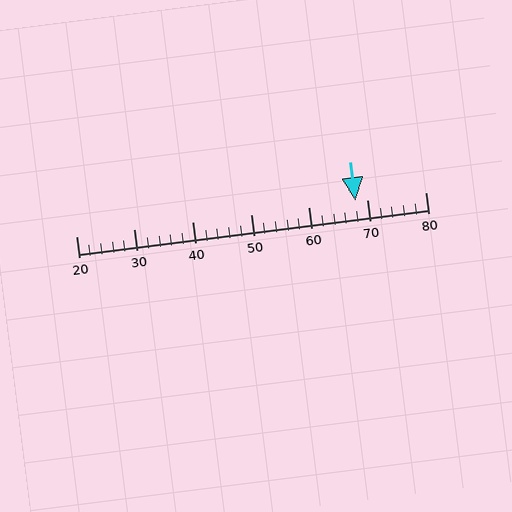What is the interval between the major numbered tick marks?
The major tick marks are spaced 10 units apart.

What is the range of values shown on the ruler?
The ruler shows values from 20 to 80.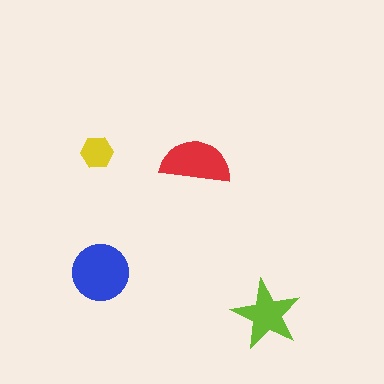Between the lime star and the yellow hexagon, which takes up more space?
The lime star.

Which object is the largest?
The blue circle.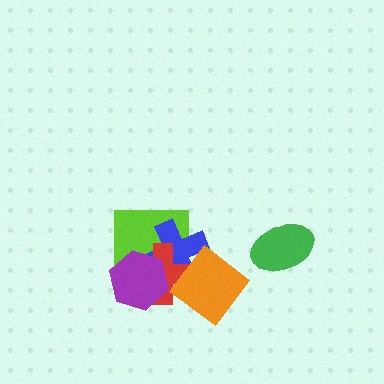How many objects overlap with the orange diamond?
2 objects overlap with the orange diamond.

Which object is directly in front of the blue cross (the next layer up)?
The red cross is directly in front of the blue cross.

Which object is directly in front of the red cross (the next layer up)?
The orange diamond is directly in front of the red cross.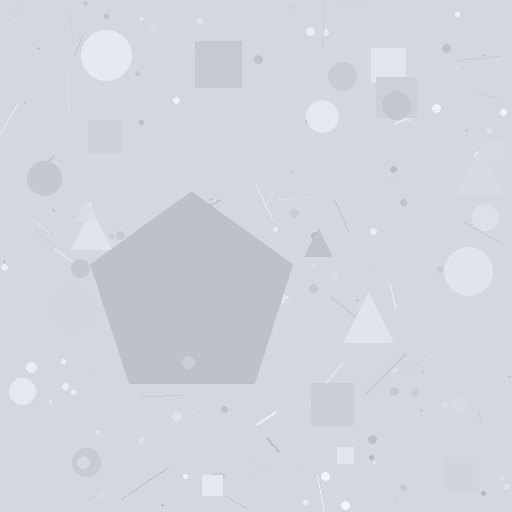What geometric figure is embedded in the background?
A pentagon is embedded in the background.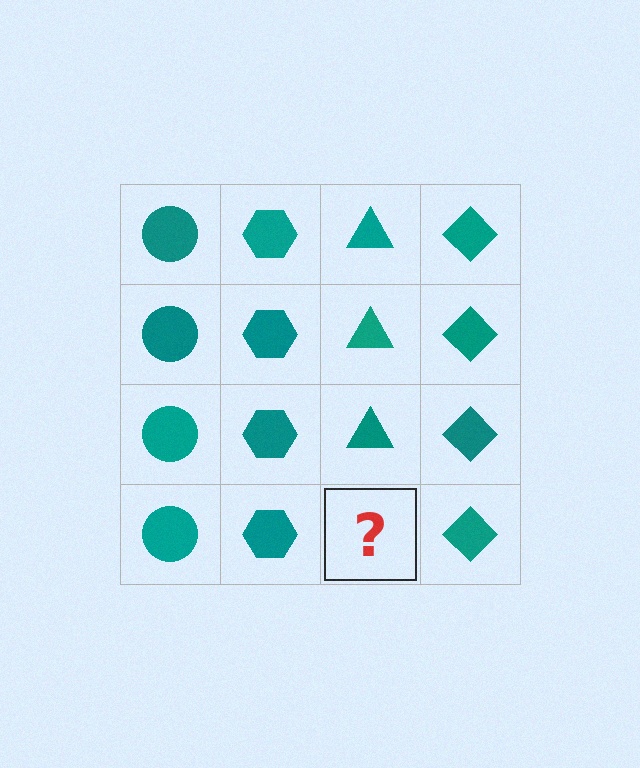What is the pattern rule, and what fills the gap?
The rule is that each column has a consistent shape. The gap should be filled with a teal triangle.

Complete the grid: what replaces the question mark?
The question mark should be replaced with a teal triangle.